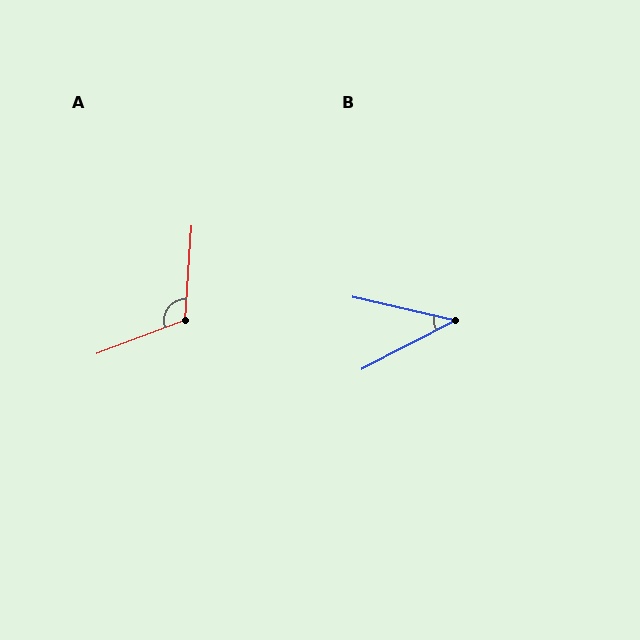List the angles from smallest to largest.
B (40°), A (115°).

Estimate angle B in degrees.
Approximately 40 degrees.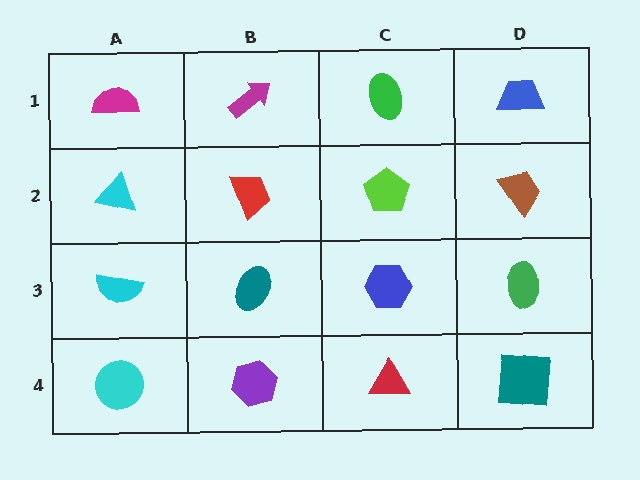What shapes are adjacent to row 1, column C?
A lime pentagon (row 2, column C), a magenta arrow (row 1, column B), a blue trapezoid (row 1, column D).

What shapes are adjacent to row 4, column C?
A blue hexagon (row 3, column C), a purple hexagon (row 4, column B), a teal square (row 4, column D).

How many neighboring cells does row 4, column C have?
3.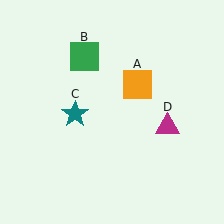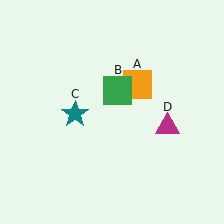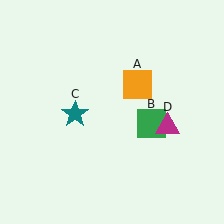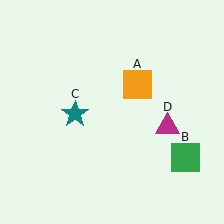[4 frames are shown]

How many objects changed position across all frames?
1 object changed position: green square (object B).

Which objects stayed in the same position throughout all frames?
Orange square (object A) and teal star (object C) and magenta triangle (object D) remained stationary.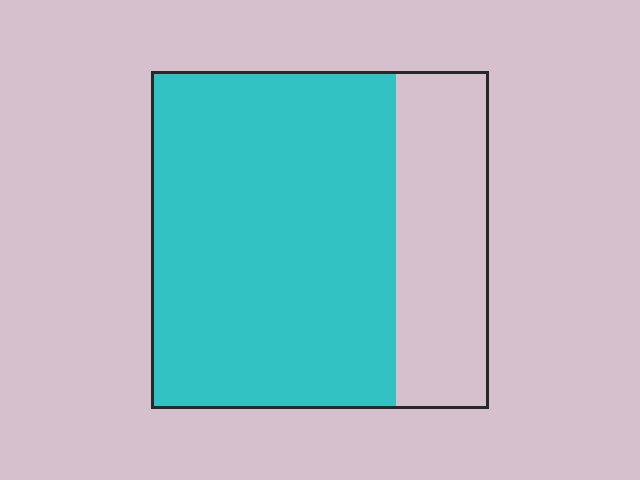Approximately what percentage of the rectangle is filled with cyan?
Approximately 70%.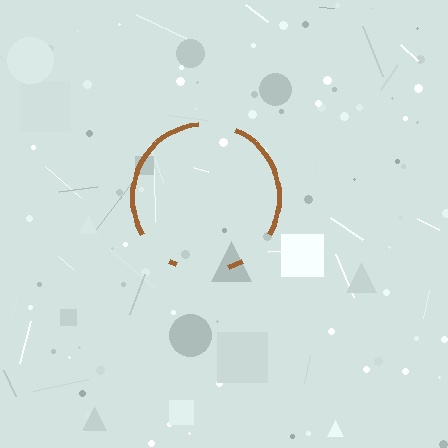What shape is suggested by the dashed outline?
The dashed outline suggests a circle.